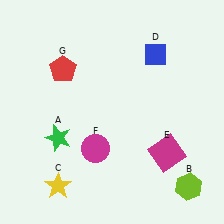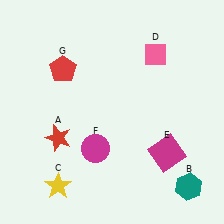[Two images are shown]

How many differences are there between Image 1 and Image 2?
There are 3 differences between the two images.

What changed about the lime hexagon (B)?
In Image 1, B is lime. In Image 2, it changed to teal.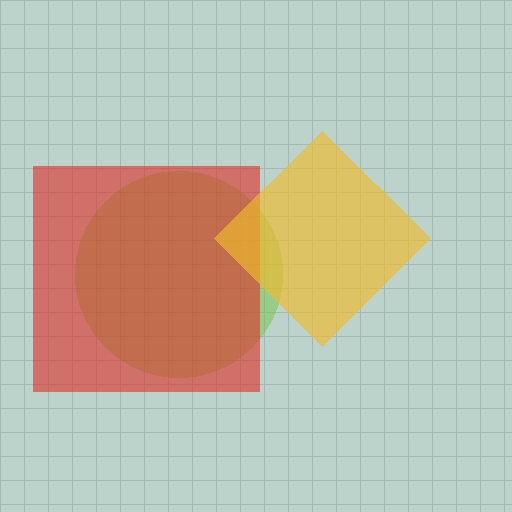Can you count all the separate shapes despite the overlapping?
Yes, there are 3 separate shapes.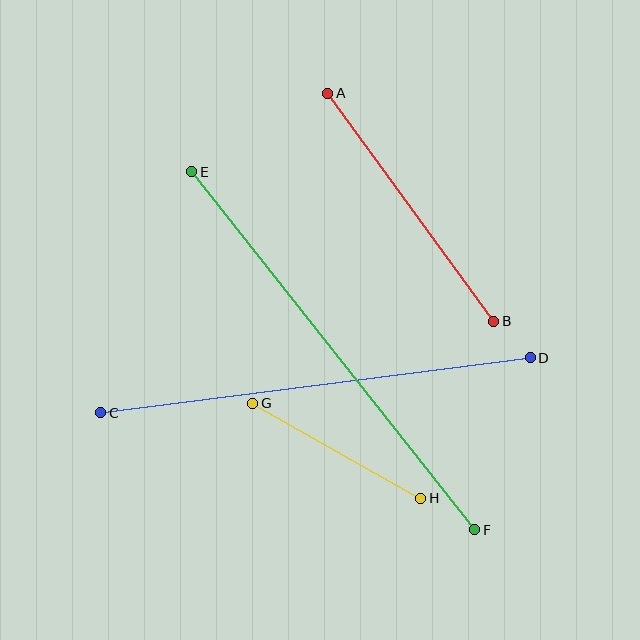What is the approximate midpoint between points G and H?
The midpoint is at approximately (337, 451) pixels.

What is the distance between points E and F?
The distance is approximately 456 pixels.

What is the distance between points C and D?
The distance is approximately 433 pixels.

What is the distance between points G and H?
The distance is approximately 193 pixels.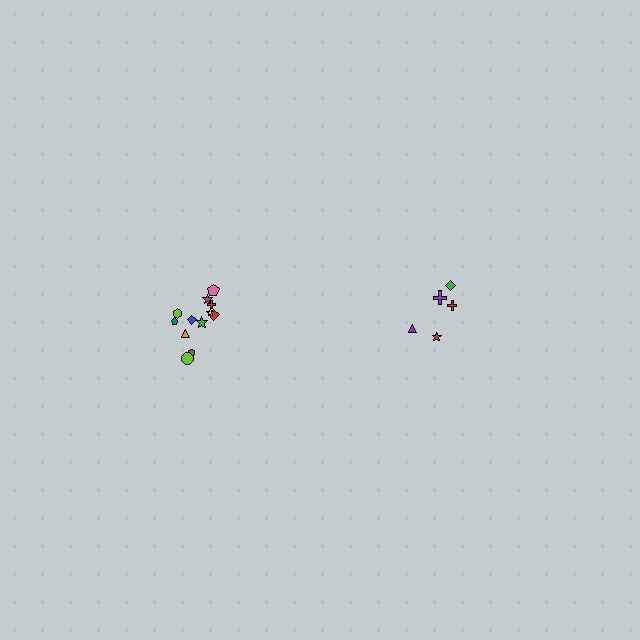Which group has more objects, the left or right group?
The left group.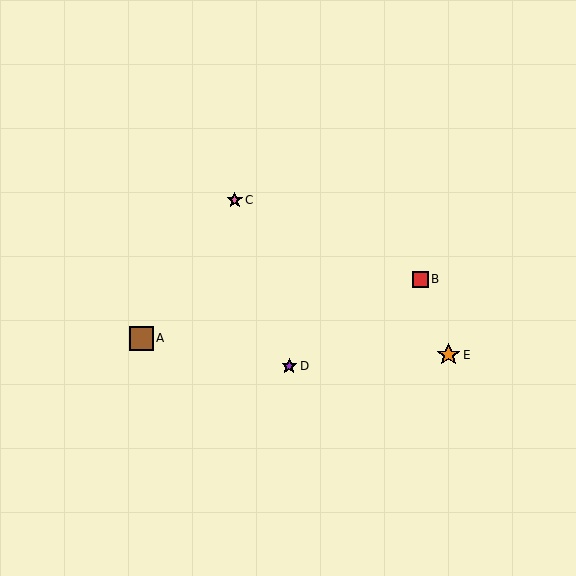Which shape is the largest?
The brown square (labeled A) is the largest.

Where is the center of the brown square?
The center of the brown square is at (141, 338).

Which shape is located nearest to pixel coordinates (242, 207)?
The pink star (labeled C) at (235, 200) is nearest to that location.